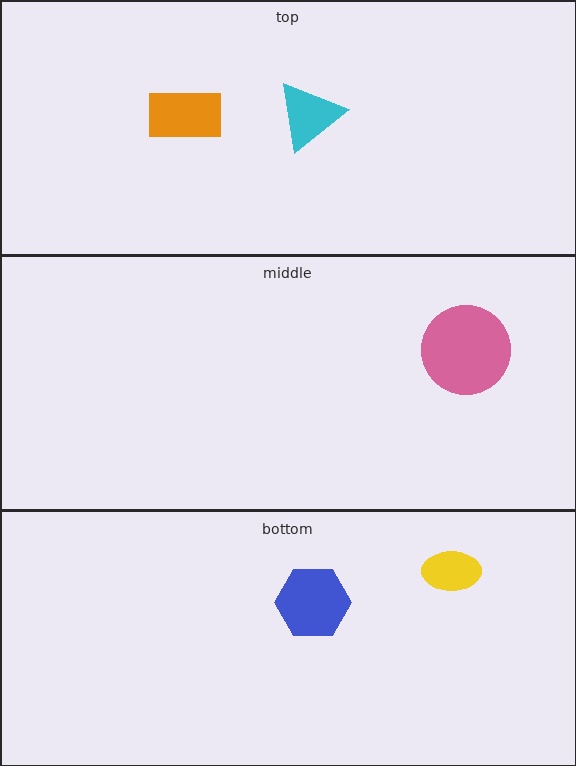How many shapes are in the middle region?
1.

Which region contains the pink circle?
The middle region.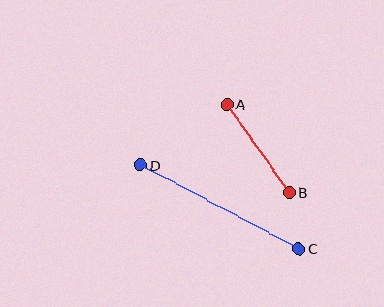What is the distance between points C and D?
The distance is approximately 179 pixels.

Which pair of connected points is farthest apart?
Points C and D are farthest apart.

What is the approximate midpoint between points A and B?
The midpoint is at approximately (258, 149) pixels.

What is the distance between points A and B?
The distance is approximately 108 pixels.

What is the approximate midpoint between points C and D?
The midpoint is at approximately (220, 207) pixels.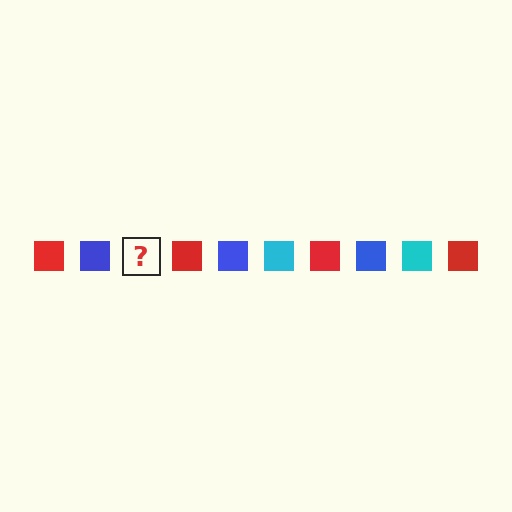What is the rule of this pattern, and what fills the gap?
The rule is that the pattern cycles through red, blue, cyan squares. The gap should be filled with a cyan square.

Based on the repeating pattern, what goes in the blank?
The blank should be a cyan square.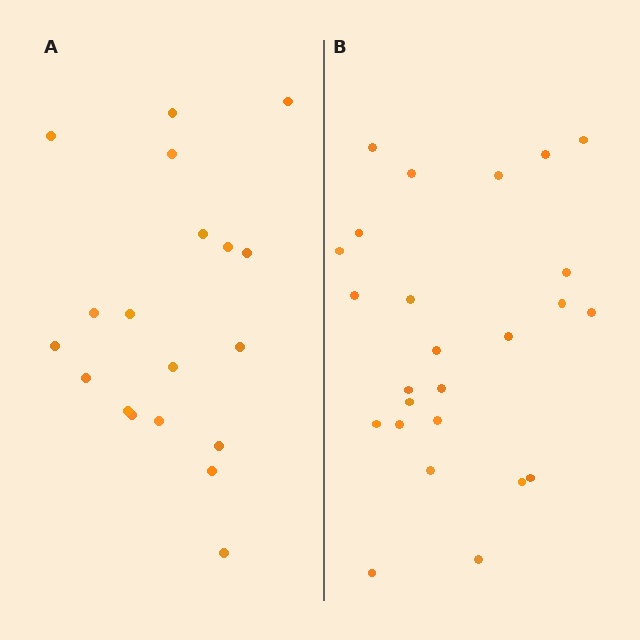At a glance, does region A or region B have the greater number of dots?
Region B (the right region) has more dots.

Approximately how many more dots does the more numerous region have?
Region B has about 6 more dots than region A.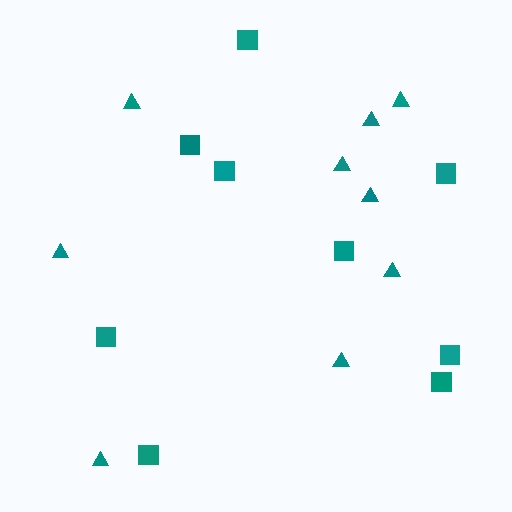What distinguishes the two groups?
There are 2 groups: one group of triangles (9) and one group of squares (9).